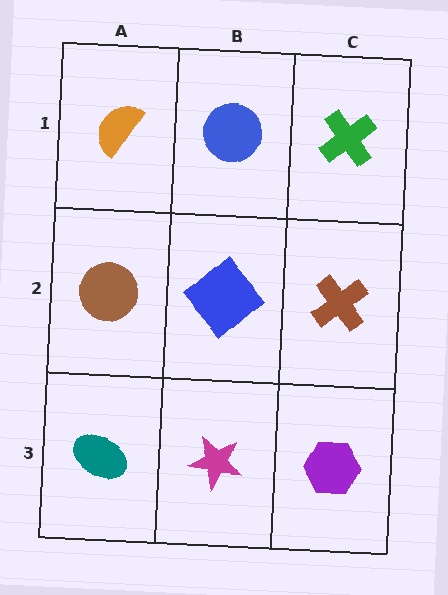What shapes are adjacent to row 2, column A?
An orange semicircle (row 1, column A), a teal ellipse (row 3, column A), a blue diamond (row 2, column B).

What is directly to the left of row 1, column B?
An orange semicircle.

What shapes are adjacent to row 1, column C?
A brown cross (row 2, column C), a blue circle (row 1, column B).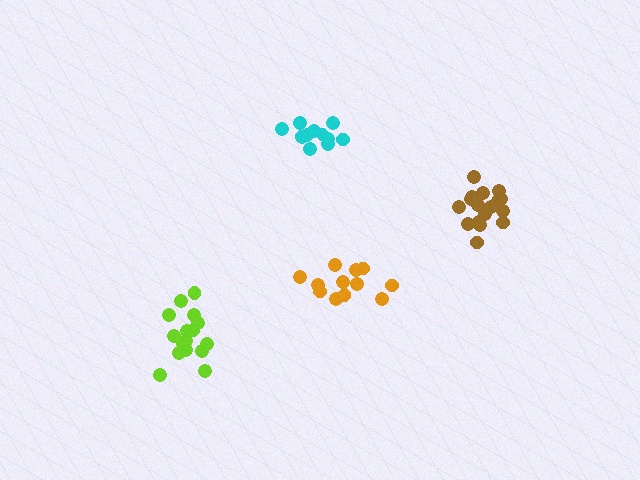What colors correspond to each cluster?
The clusters are colored: cyan, orange, lime, brown.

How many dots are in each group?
Group 1: 12 dots, Group 2: 12 dots, Group 3: 16 dots, Group 4: 17 dots (57 total).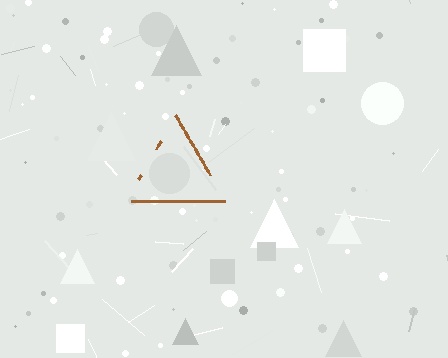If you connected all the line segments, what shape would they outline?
They would outline a triangle.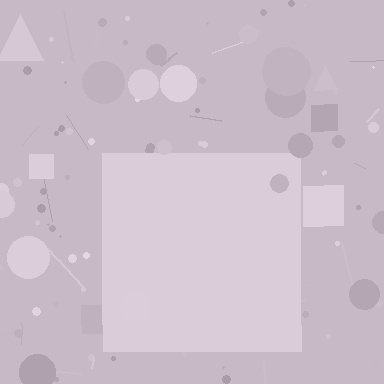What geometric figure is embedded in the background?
A square is embedded in the background.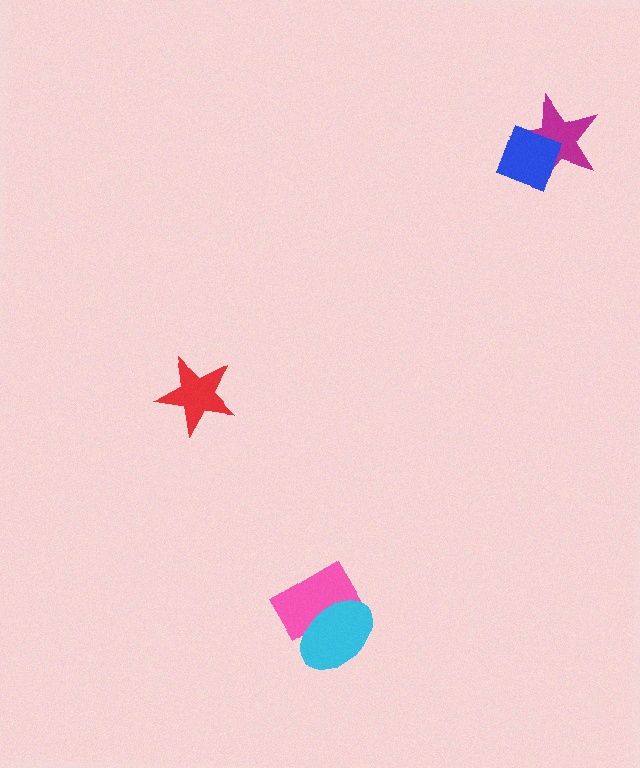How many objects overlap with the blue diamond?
1 object overlaps with the blue diamond.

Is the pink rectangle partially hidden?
Yes, it is partially covered by another shape.